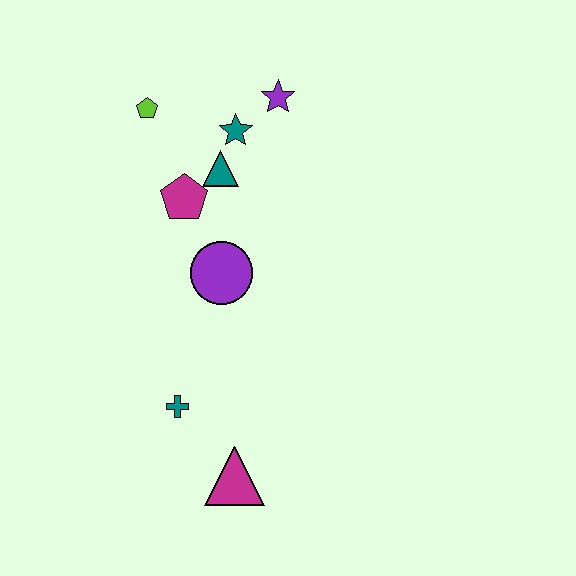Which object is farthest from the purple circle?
The magenta triangle is farthest from the purple circle.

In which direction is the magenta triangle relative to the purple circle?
The magenta triangle is below the purple circle.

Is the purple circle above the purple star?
No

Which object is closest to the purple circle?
The magenta pentagon is closest to the purple circle.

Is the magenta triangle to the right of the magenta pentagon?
Yes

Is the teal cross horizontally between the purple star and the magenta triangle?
No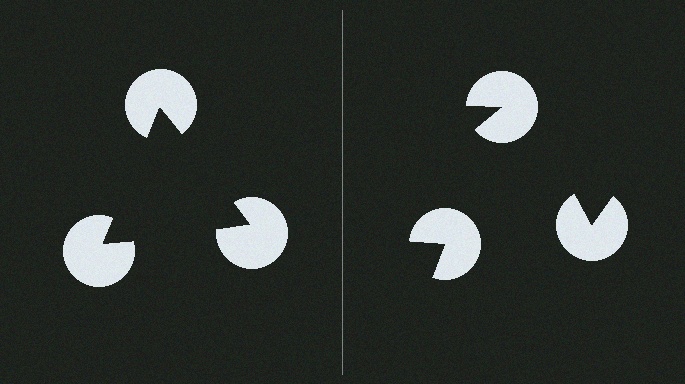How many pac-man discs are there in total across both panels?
6 — 3 on each side.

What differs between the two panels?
The pac-man discs are positioned identically on both sides; only the wedge orientations differ. On the left they align to a triangle; on the right they are misaligned.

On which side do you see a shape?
An illusory triangle appears on the left side. On the right side the wedge cuts are rotated, so no coherent shape forms.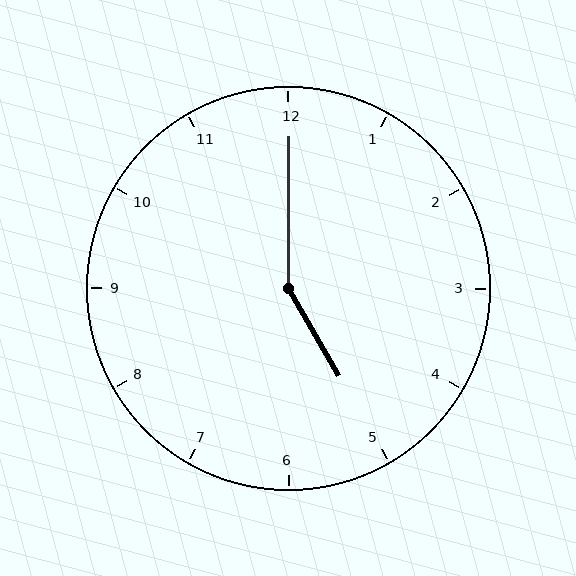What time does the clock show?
5:00.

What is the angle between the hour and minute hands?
Approximately 150 degrees.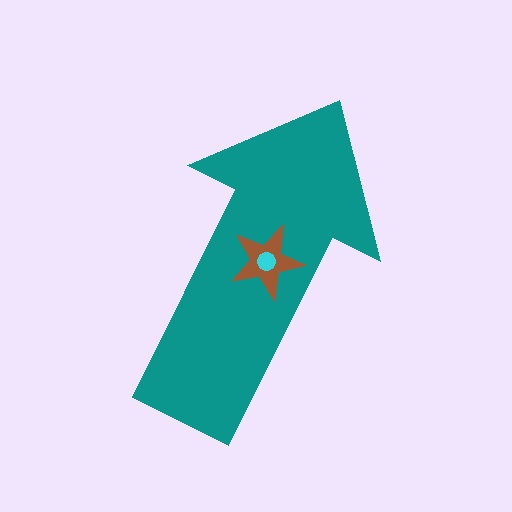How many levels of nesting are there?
3.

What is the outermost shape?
The teal arrow.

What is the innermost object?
The cyan circle.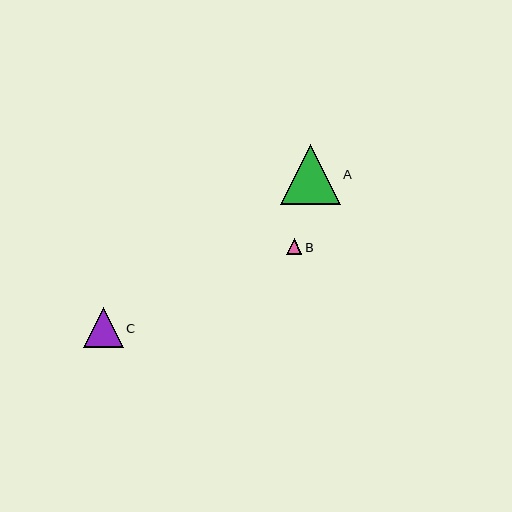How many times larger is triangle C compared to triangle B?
Triangle C is approximately 2.5 times the size of triangle B.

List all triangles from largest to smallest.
From largest to smallest: A, C, B.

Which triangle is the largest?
Triangle A is the largest with a size of approximately 60 pixels.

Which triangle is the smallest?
Triangle B is the smallest with a size of approximately 16 pixels.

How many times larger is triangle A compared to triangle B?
Triangle A is approximately 3.8 times the size of triangle B.